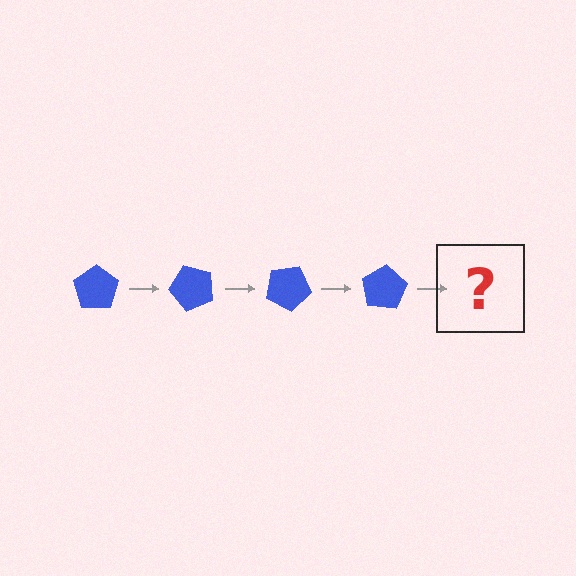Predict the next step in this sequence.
The next step is a blue pentagon rotated 200 degrees.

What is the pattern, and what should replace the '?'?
The pattern is that the pentagon rotates 50 degrees each step. The '?' should be a blue pentagon rotated 200 degrees.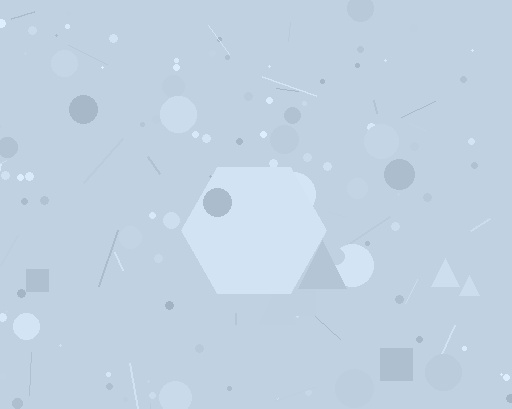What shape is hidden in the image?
A hexagon is hidden in the image.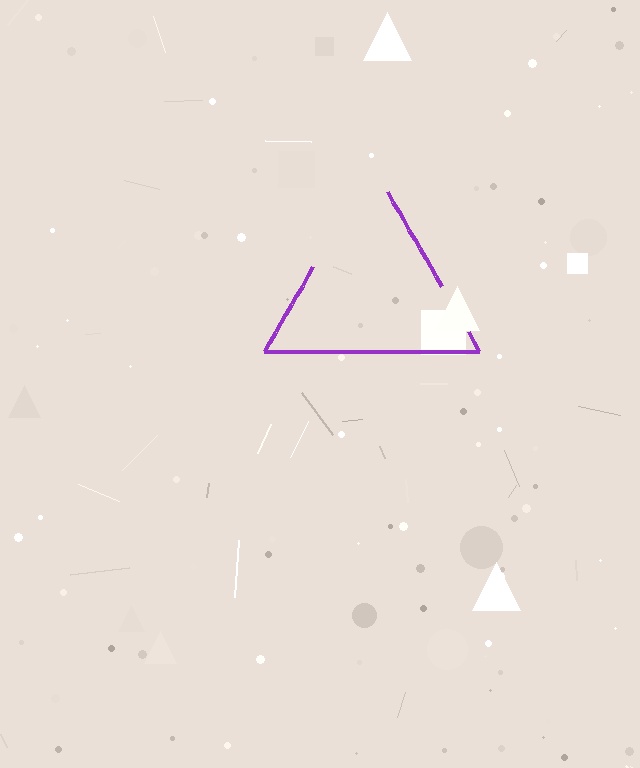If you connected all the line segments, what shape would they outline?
They would outline a triangle.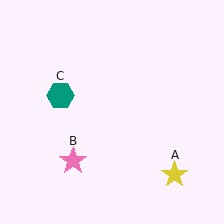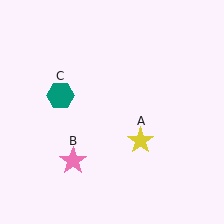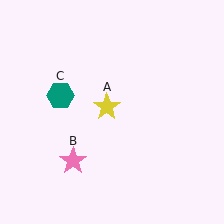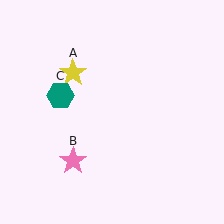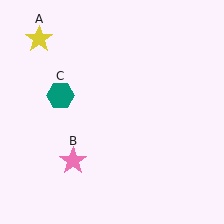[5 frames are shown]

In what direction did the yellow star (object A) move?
The yellow star (object A) moved up and to the left.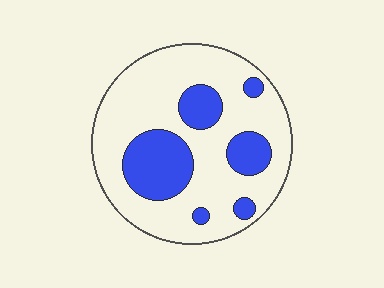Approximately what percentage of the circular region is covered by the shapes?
Approximately 25%.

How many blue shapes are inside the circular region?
6.